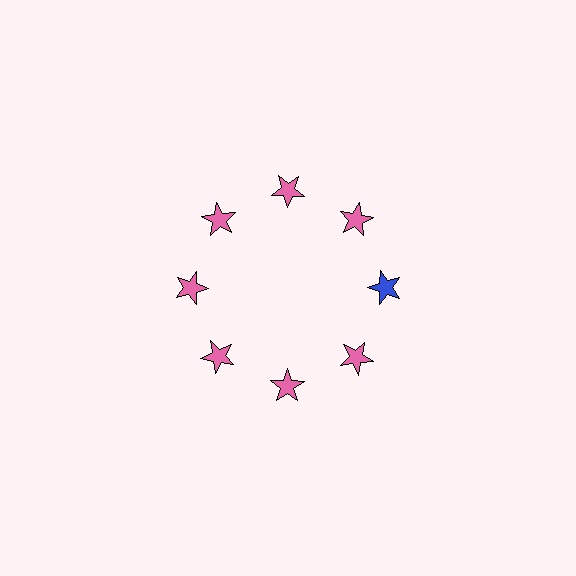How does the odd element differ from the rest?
It has a different color: blue instead of pink.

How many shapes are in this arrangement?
There are 8 shapes arranged in a ring pattern.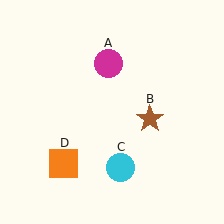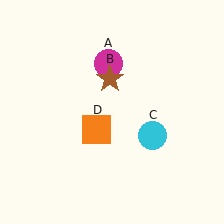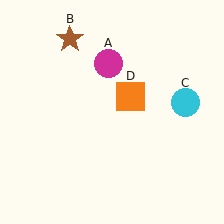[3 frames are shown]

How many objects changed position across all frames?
3 objects changed position: brown star (object B), cyan circle (object C), orange square (object D).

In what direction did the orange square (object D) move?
The orange square (object D) moved up and to the right.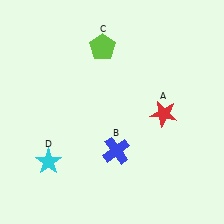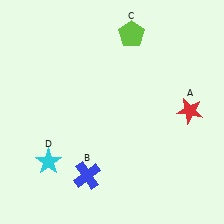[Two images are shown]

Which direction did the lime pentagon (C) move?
The lime pentagon (C) moved right.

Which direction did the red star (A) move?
The red star (A) moved right.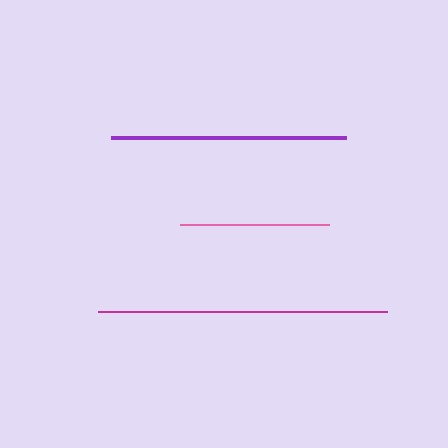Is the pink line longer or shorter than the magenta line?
The magenta line is longer than the pink line.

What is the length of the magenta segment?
The magenta segment is approximately 289 pixels long.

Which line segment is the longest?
The magenta line is the longest at approximately 289 pixels.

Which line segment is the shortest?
The pink line is the shortest at approximately 149 pixels.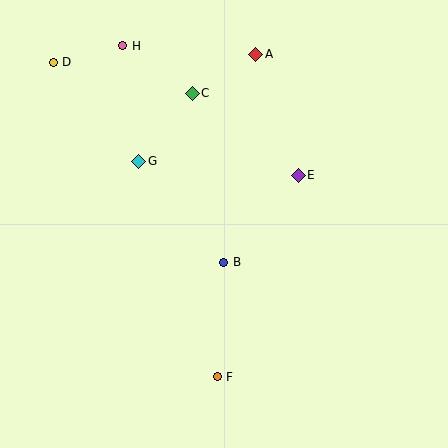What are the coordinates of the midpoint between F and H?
The midpoint between F and H is at (170, 211).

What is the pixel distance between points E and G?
The distance between E and G is 160 pixels.